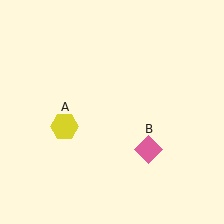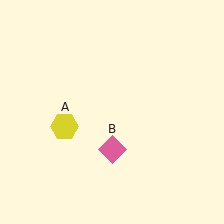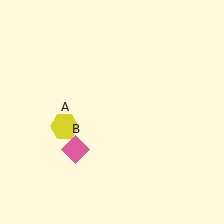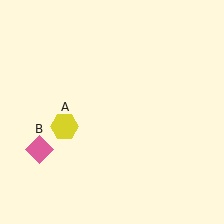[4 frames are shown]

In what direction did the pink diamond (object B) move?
The pink diamond (object B) moved left.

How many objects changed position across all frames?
1 object changed position: pink diamond (object B).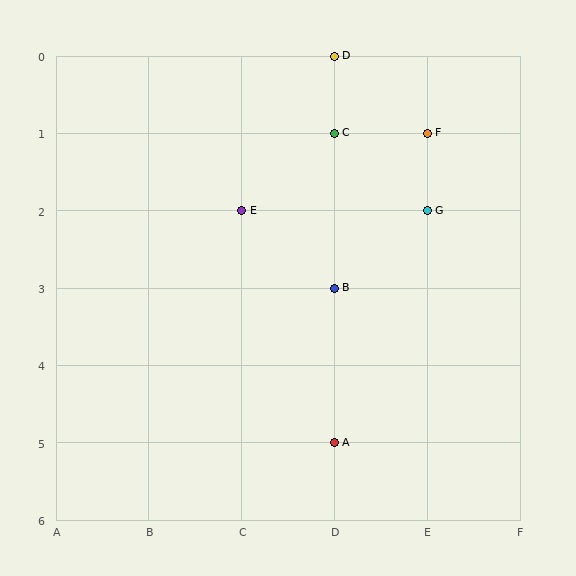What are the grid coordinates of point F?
Point F is at grid coordinates (E, 1).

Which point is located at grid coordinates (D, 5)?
Point A is at (D, 5).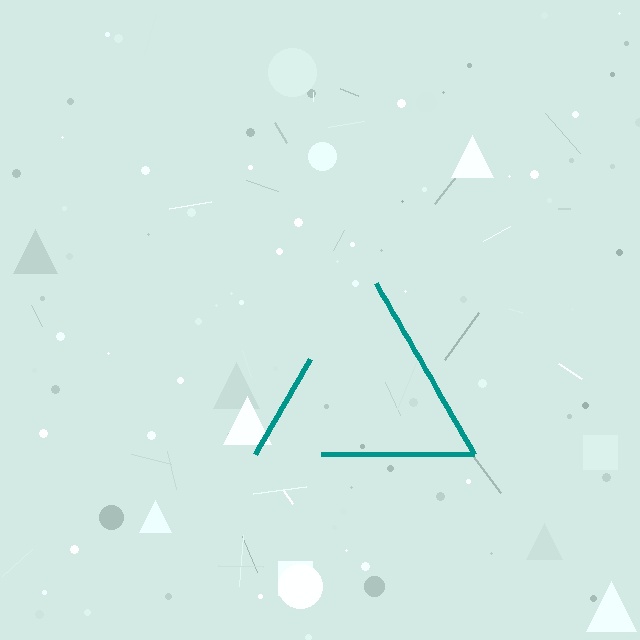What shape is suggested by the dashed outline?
The dashed outline suggests a triangle.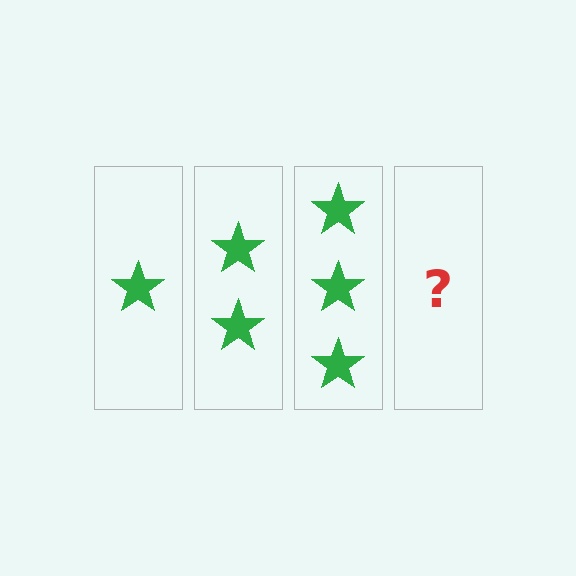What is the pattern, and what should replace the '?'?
The pattern is that each step adds one more star. The '?' should be 4 stars.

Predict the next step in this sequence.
The next step is 4 stars.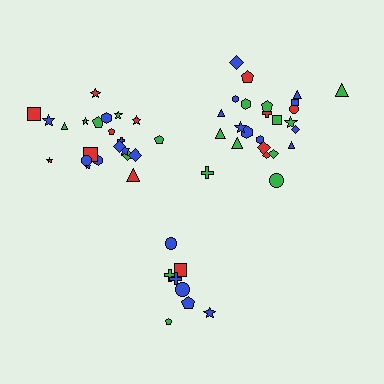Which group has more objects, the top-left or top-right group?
The top-right group.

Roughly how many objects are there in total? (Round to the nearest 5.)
Roughly 55 objects in total.